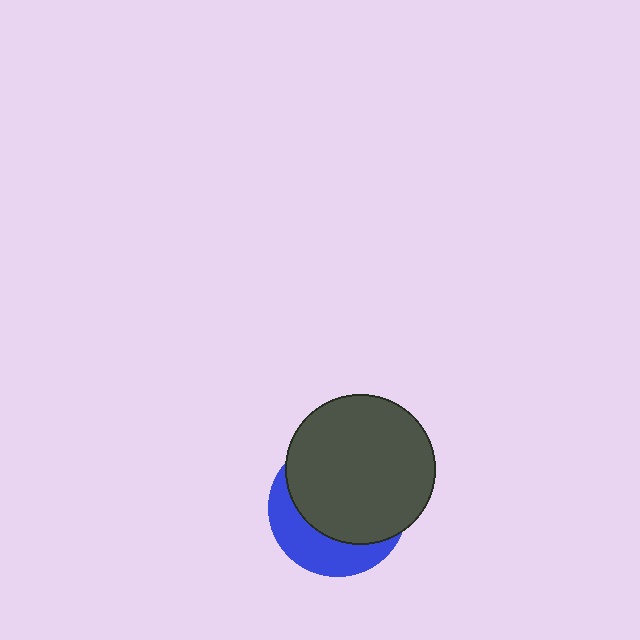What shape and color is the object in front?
The object in front is a dark gray circle.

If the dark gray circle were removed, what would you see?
You would see the complete blue circle.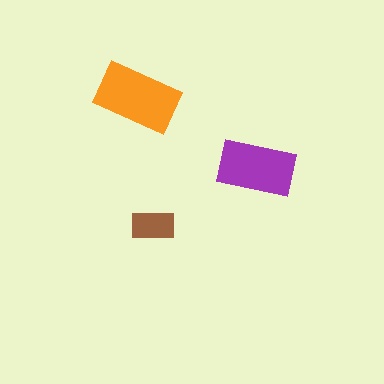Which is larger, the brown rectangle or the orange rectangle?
The orange one.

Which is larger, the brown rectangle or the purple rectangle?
The purple one.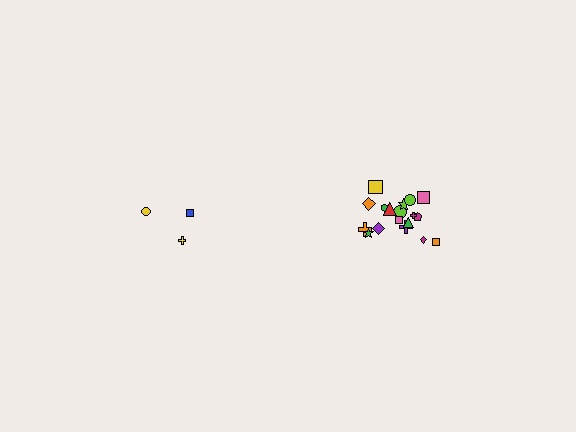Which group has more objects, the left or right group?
The right group.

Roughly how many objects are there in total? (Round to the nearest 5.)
Roughly 20 objects in total.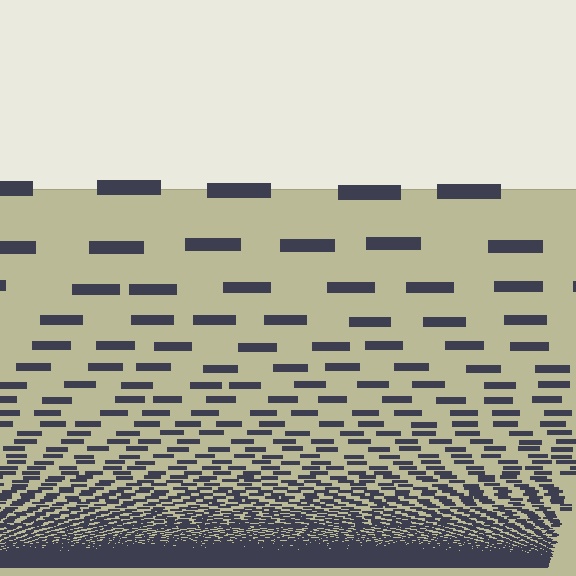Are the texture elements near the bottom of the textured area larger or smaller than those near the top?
Smaller. The gradient is inverted — elements near the bottom are smaller and denser.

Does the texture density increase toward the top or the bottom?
Density increases toward the bottom.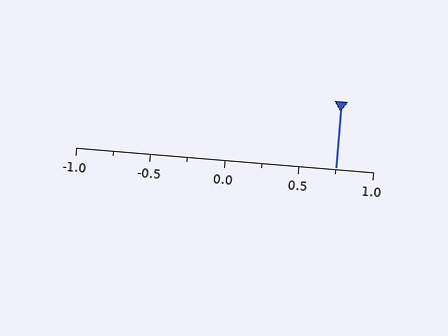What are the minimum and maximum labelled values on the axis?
The axis runs from -1.0 to 1.0.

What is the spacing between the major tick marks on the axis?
The major ticks are spaced 0.5 apart.